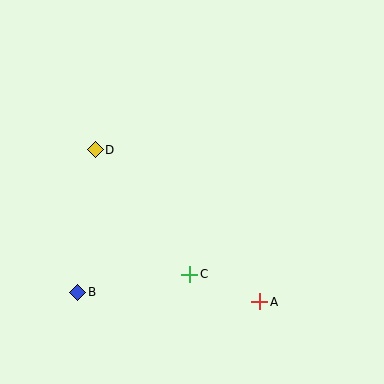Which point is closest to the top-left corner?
Point D is closest to the top-left corner.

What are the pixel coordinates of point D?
Point D is at (95, 150).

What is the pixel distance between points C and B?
The distance between C and B is 113 pixels.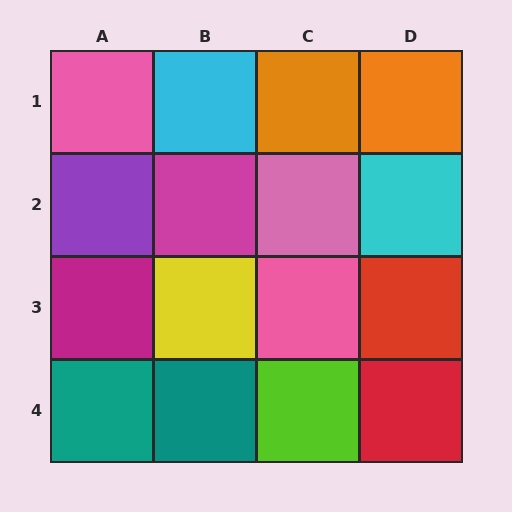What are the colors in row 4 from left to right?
Teal, teal, lime, red.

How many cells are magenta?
2 cells are magenta.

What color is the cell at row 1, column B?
Cyan.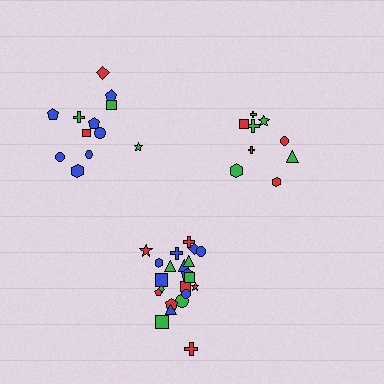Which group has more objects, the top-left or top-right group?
The top-left group.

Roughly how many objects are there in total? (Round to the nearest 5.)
Roughly 45 objects in total.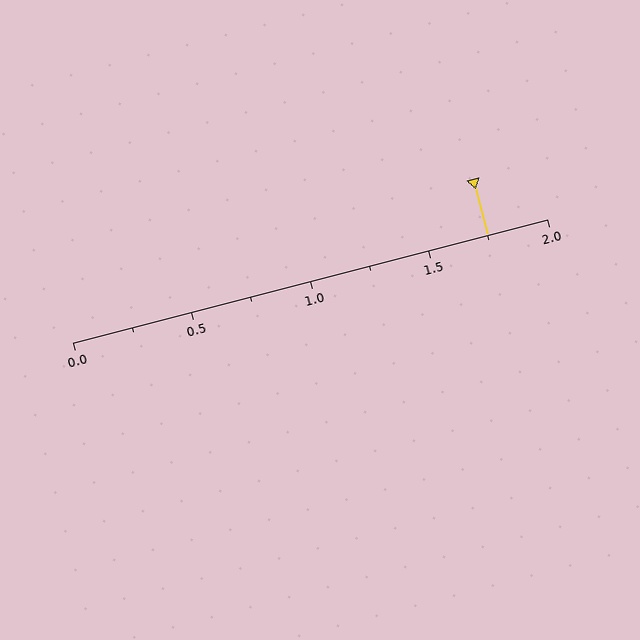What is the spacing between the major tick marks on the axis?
The major ticks are spaced 0.5 apart.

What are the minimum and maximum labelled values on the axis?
The axis runs from 0.0 to 2.0.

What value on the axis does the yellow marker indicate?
The marker indicates approximately 1.75.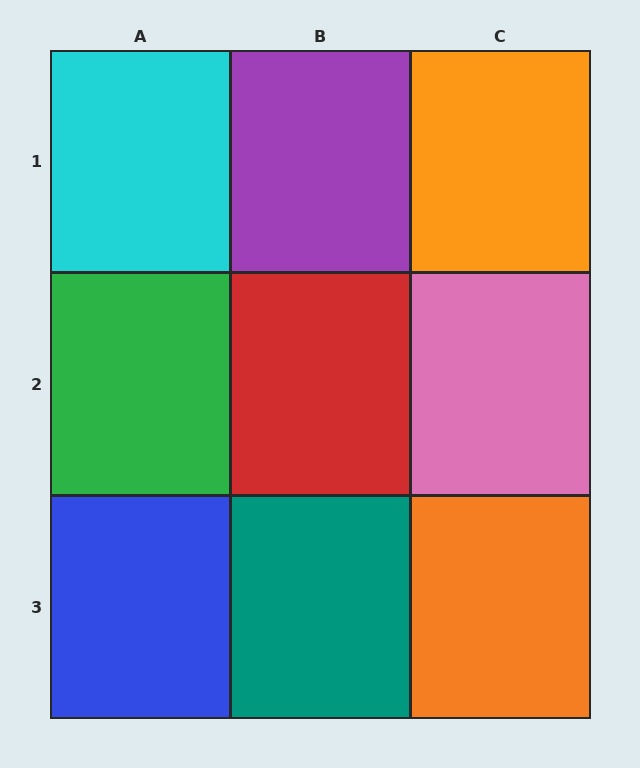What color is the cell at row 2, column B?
Red.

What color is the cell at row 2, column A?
Green.